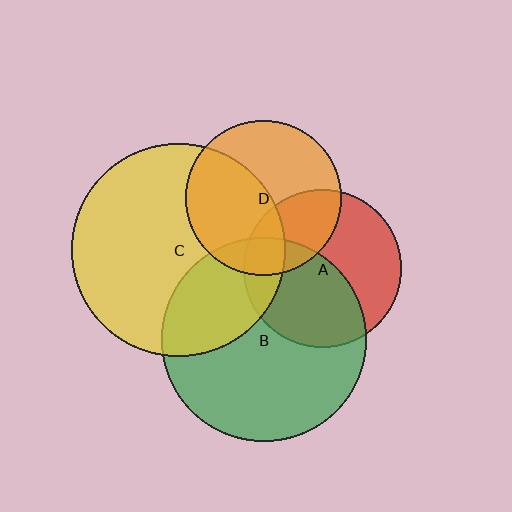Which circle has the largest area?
Circle C (yellow).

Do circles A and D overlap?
Yes.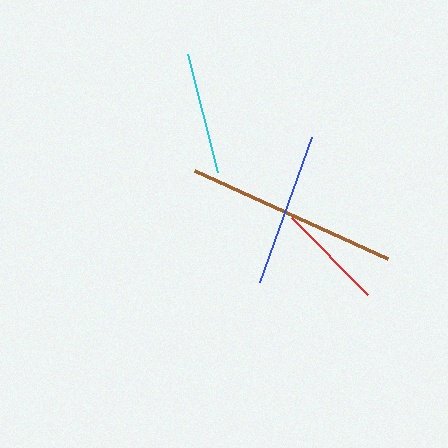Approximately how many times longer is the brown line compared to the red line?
The brown line is approximately 2.0 times the length of the red line.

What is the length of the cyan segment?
The cyan segment is approximately 122 pixels long.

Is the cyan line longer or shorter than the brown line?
The brown line is longer than the cyan line.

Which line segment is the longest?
The brown line is the longest at approximately 212 pixels.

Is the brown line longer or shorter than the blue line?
The brown line is longer than the blue line.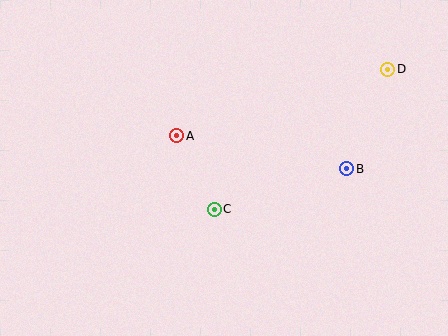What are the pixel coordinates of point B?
Point B is at (347, 169).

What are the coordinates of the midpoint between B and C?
The midpoint between B and C is at (281, 189).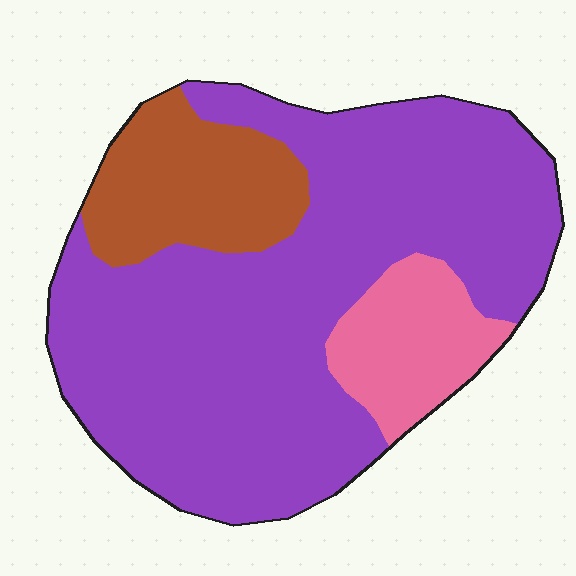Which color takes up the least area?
Pink, at roughly 10%.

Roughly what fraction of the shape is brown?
Brown takes up about one sixth (1/6) of the shape.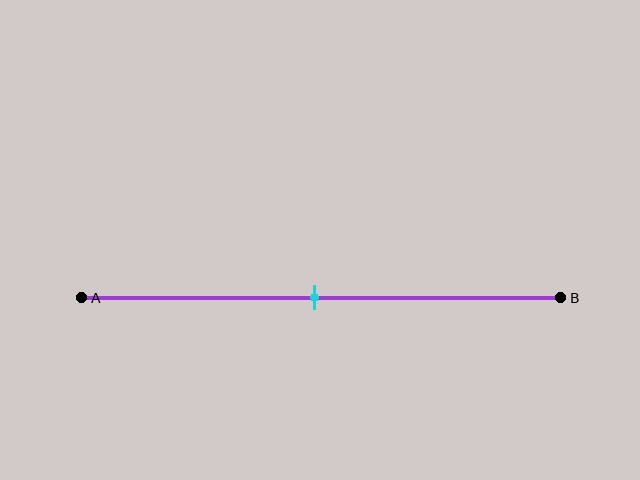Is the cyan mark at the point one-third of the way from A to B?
No, the mark is at about 50% from A, not at the 33% one-third point.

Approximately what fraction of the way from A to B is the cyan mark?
The cyan mark is approximately 50% of the way from A to B.